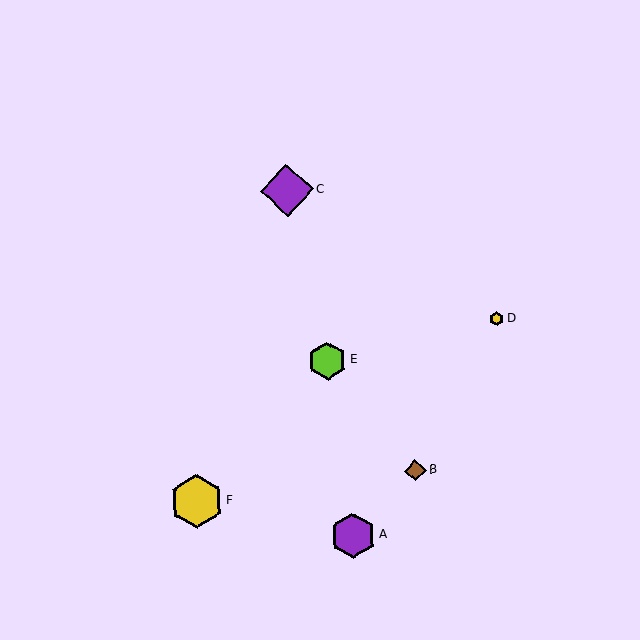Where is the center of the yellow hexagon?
The center of the yellow hexagon is at (497, 319).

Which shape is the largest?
The yellow hexagon (labeled F) is the largest.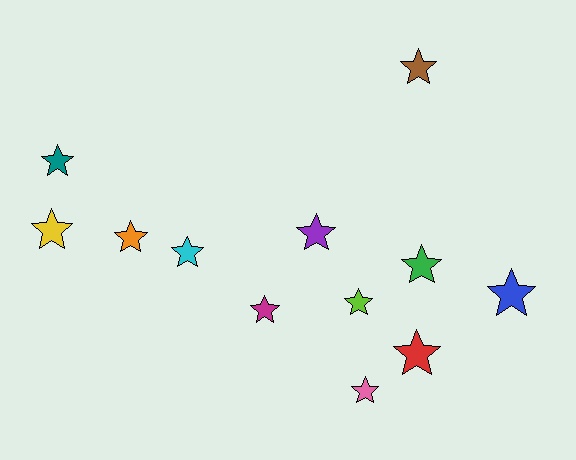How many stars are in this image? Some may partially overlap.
There are 12 stars.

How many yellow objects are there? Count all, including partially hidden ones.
There is 1 yellow object.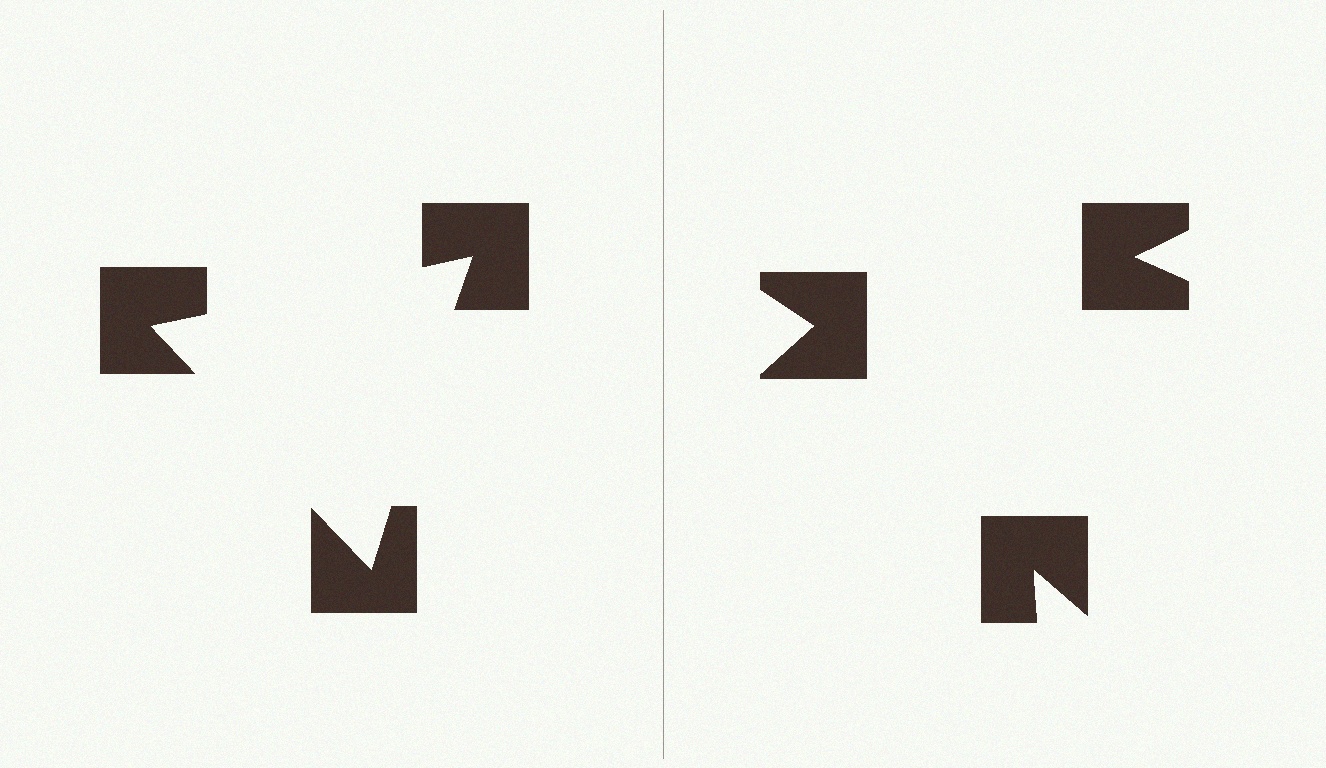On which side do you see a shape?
An illusory triangle appears on the left side. On the right side the wedge cuts are rotated, so no coherent shape forms.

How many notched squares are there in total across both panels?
6 — 3 on each side.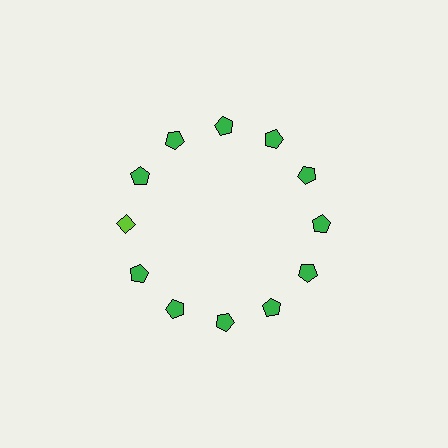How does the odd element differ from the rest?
It differs in both color (lime instead of green) and shape (diamond instead of pentagon).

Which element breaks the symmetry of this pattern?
The lime diamond at roughly the 9 o'clock position breaks the symmetry. All other shapes are green pentagons.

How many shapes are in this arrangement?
There are 12 shapes arranged in a ring pattern.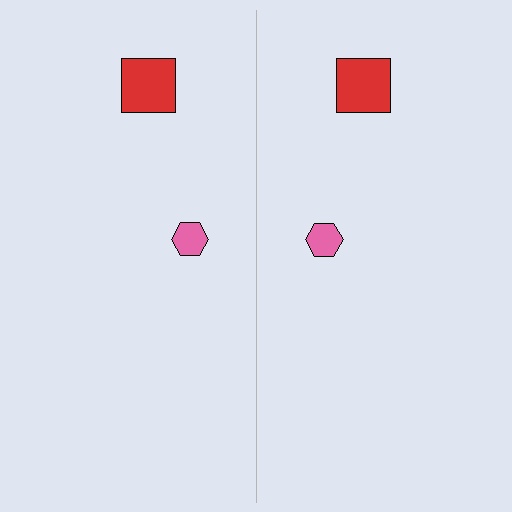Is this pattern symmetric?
Yes, this pattern has bilateral (reflection) symmetry.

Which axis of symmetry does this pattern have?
The pattern has a vertical axis of symmetry running through the center of the image.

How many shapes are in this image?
There are 4 shapes in this image.